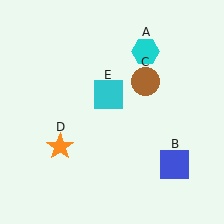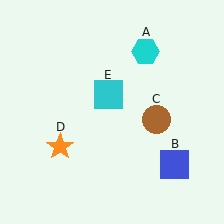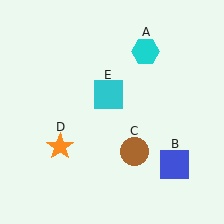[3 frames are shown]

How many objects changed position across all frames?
1 object changed position: brown circle (object C).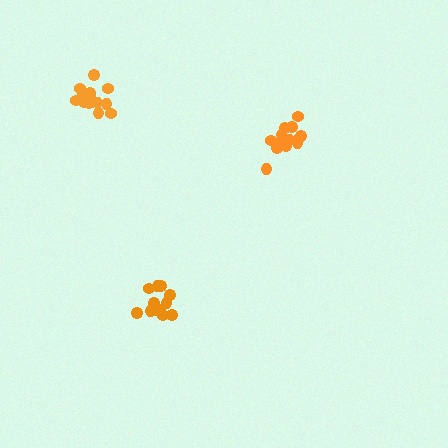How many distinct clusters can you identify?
There are 3 distinct clusters.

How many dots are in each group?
Group 1: 14 dots, Group 2: 12 dots, Group 3: 15 dots (41 total).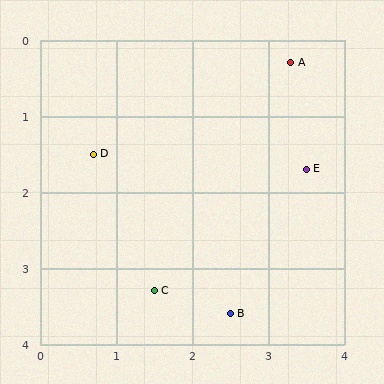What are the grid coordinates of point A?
Point A is at approximately (3.3, 0.3).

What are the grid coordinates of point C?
Point C is at approximately (1.5, 3.3).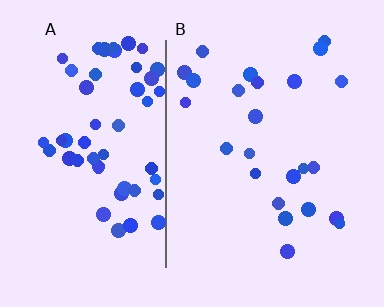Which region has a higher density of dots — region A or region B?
A (the left).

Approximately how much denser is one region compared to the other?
Approximately 2.4× — region A over region B.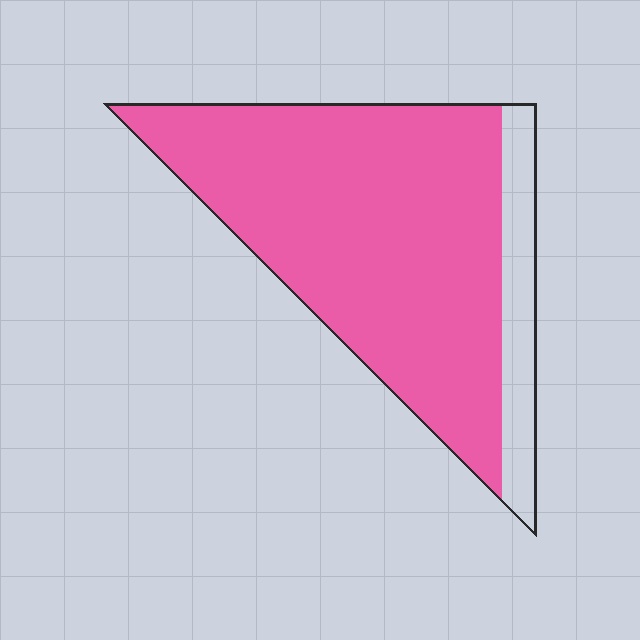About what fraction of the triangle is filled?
About five sixths (5/6).